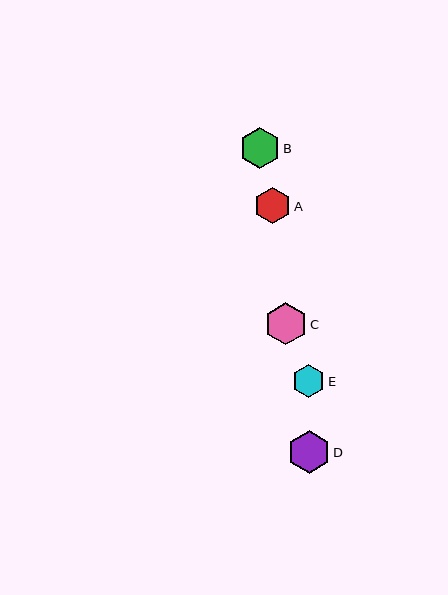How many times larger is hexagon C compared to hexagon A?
Hexagon C is approximately 1.2 times the size of hexagon A.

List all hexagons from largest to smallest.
From largest to smallest: D, C, B, A, E.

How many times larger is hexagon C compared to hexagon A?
Hexagon C is approximately 1.2 times the size of hexagon A.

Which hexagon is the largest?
Hexagon D is the largest with a size of approximately 43 pixels.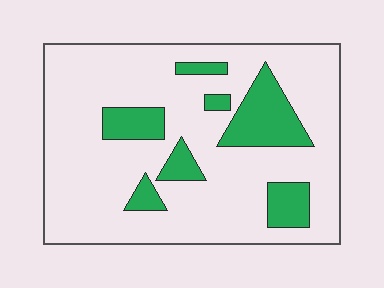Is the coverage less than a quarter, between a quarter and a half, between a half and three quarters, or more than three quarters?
Less than a quarter.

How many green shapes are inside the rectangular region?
7.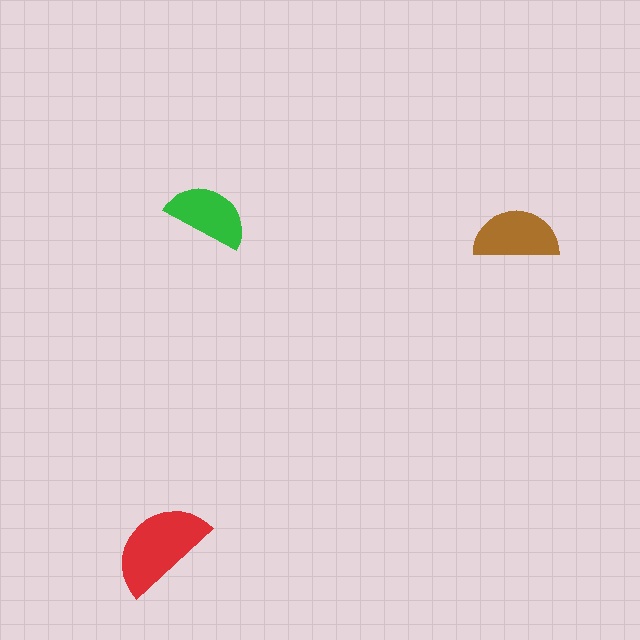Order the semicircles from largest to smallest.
the red one, the brown one, the green one.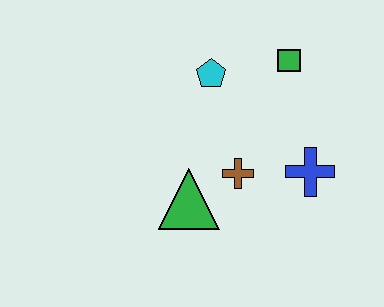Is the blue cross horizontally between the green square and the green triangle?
No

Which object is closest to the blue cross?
The brown cross is closest to the blue cross.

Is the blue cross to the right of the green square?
Yes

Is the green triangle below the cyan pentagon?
Yes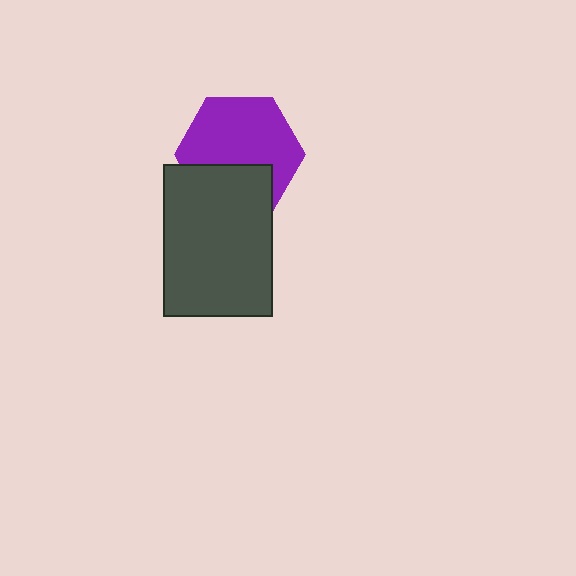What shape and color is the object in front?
The object in front is a dark gray rectangle.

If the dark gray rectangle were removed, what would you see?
You would see the complete purple hexagon.